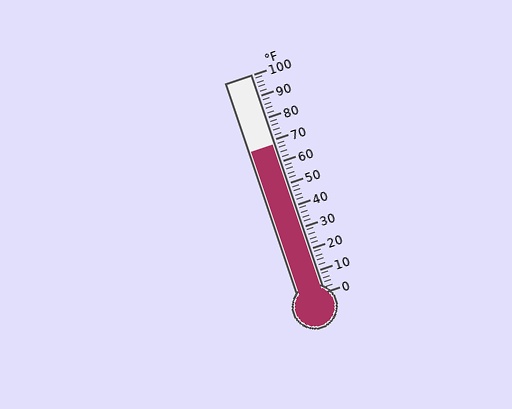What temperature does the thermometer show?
The thermometer shows approximately 68°F.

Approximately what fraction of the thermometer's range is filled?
The thermometer is filled to approximately 70% of its range.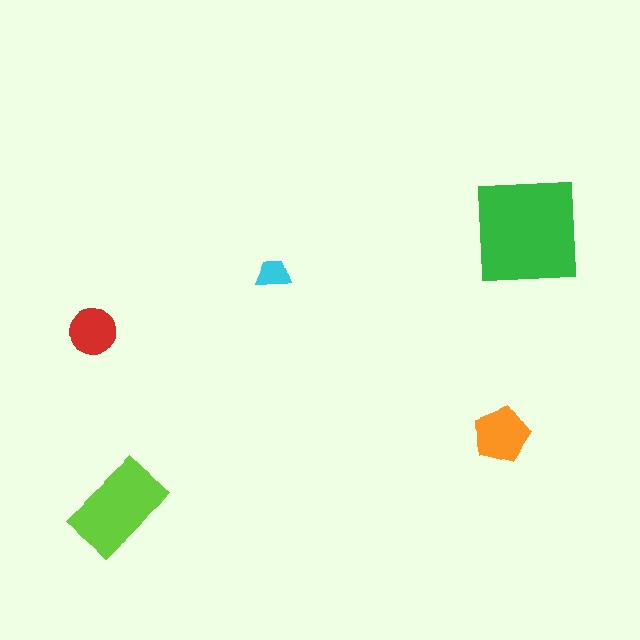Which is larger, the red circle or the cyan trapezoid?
The red circle.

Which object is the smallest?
The cyan trapezoid.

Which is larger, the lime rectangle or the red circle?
The lime rectangle.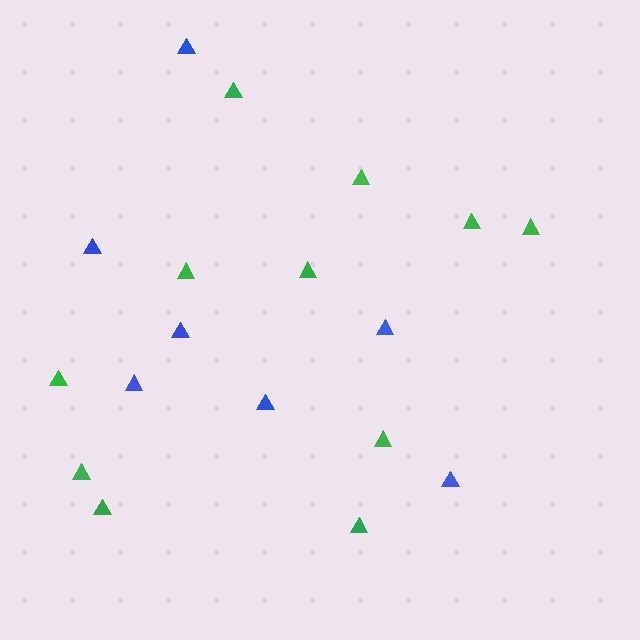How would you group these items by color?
There are 2 groups: one group of blue triangles (7) and one group of green triangles (11).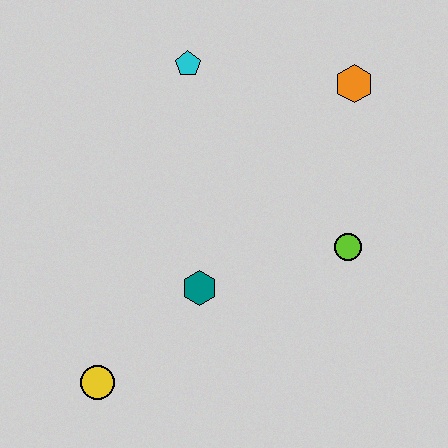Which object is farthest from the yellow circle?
The orange hexagon is farthest from the yellow circle.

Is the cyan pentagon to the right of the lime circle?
No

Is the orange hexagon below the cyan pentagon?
Yes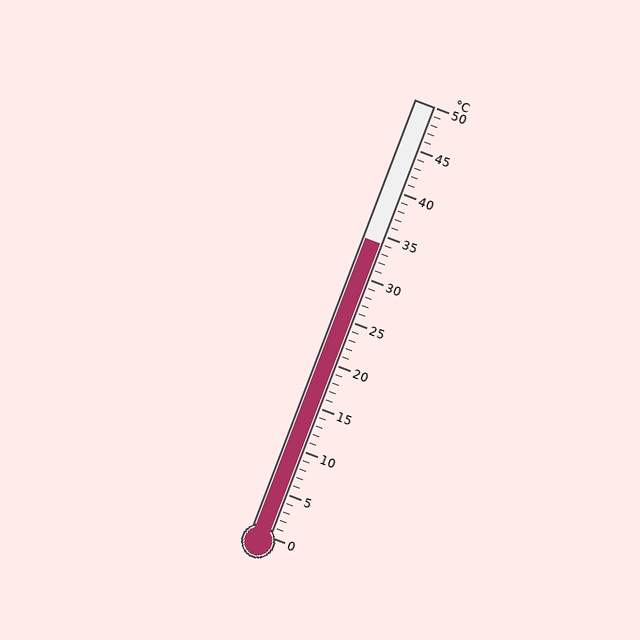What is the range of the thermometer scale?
The thermometer scale ranges from 0°C to 50°C.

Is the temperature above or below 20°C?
The temperature is above 20°C.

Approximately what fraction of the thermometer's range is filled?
The thermometer is filled to approximately 70% of its range.